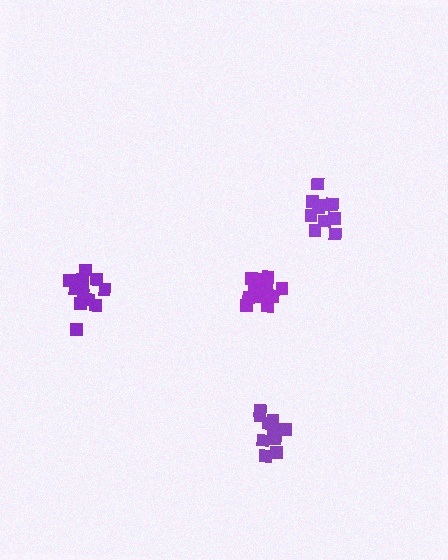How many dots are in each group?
Group 1: 11 dots, Group 2: 12 dots, Group 3: 15 dots, Group 4: 15 dots (53 total).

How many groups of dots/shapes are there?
There are 4 groups.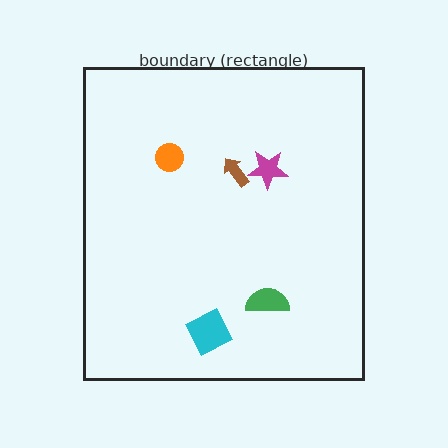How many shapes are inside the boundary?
5 inside, 0 outside.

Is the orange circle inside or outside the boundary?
Inside.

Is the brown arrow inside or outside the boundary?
Inside.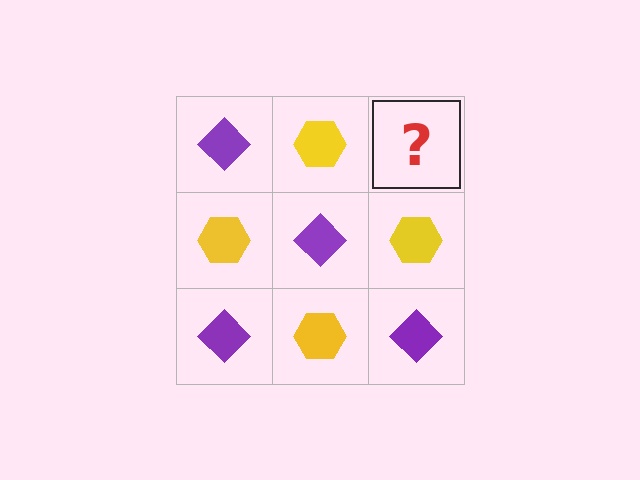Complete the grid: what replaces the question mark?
The question mark should be replaced with a purple diamond.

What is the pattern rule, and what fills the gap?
The rule is that it alternates purple diamond and yellow hexagon in a checkerboard pattern. The gap should be filled with a purple diamond.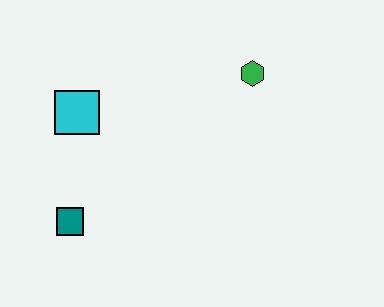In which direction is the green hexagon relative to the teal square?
The green hexagon is to the right of the teal square.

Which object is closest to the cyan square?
The teal square is closest to the cyan square.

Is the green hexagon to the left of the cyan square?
No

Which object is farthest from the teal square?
The green hexagon is farthest from the teal square.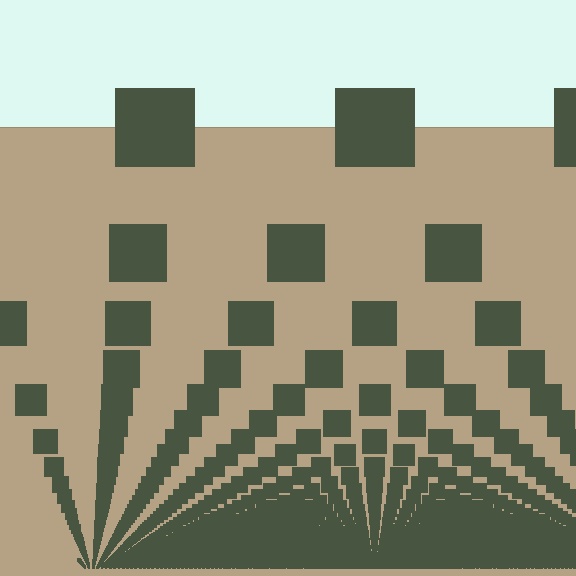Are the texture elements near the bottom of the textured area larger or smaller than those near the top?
Smaller. The gradient is inverted — elements near the bottom are smaller and denser.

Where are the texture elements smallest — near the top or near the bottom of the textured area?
Near the bottom.